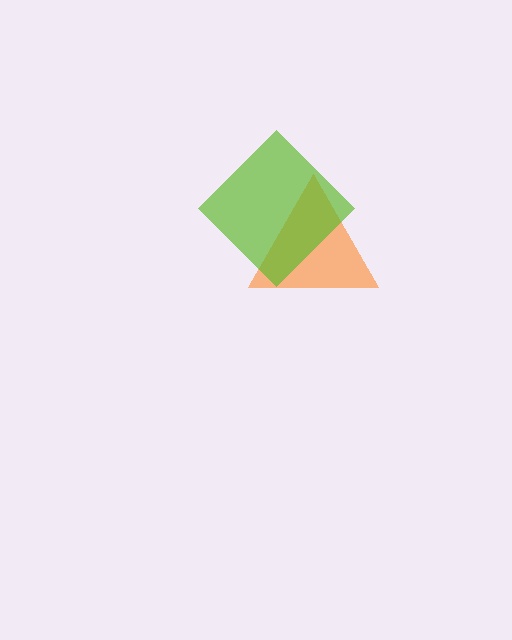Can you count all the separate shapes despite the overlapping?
Yes, there are 2 separate shapes.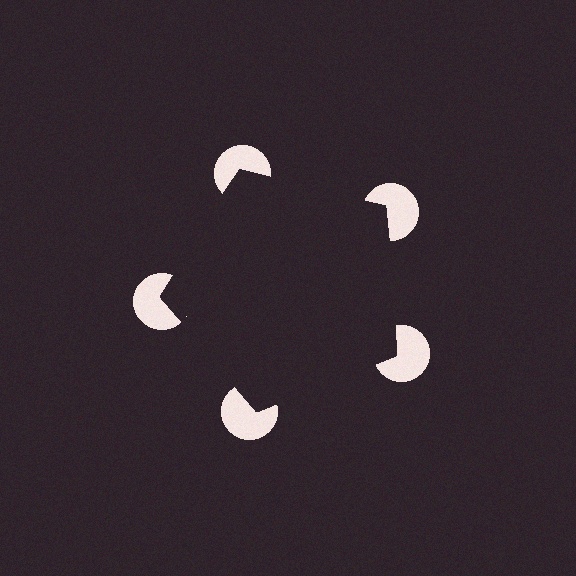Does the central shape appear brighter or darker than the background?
It typically appears slightly darker than the background, even though no actual brightness change is drawn.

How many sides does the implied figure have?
5 sides.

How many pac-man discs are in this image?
There are 5 — one at each vertex of the illusory pentagon.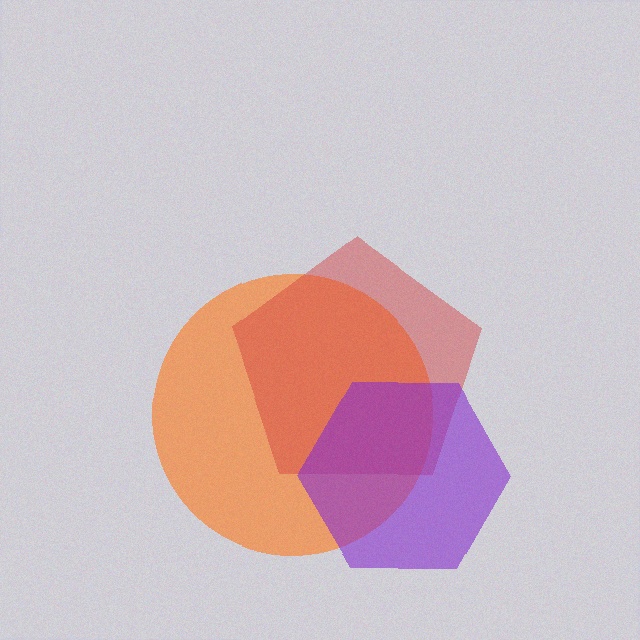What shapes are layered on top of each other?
The layered shapes are: an orange circle, a red pentagon, a purple hexagon.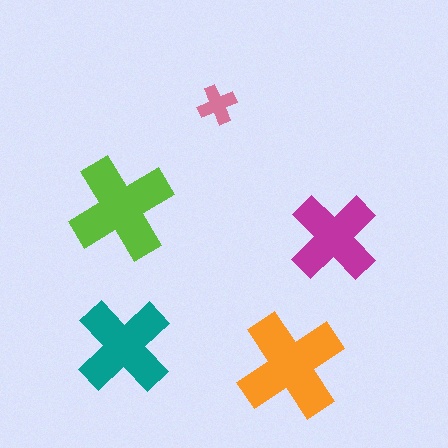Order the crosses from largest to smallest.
the orange one, the lime one, the teal one, the magenta one, the pink one.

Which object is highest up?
The pink cross is topmost.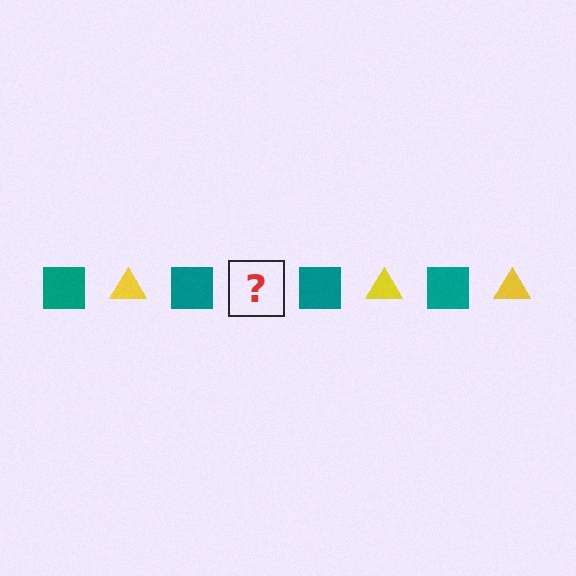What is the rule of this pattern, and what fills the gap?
The rule is that the pattern alternates between teal square and yellow triangle. The gap should be filled with a yellow triangle.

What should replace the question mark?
The question mark should be replaced with a yellow triangle.